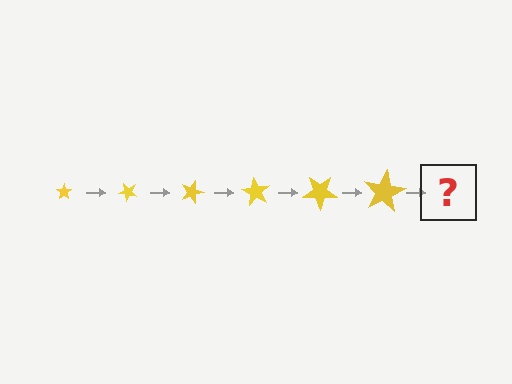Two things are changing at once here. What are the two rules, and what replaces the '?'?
The two rules are that the star grows larger each step and it rotates 45 degrees each step. The '?' should be a star, larger than the previous one and rotated 270 degrees from the start.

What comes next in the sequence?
The next element should be a star, larger than the previous one and rotated 270 degrees from the start.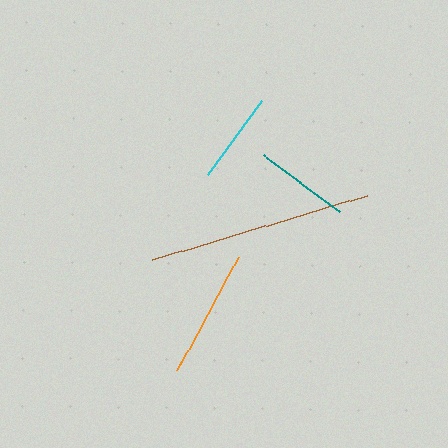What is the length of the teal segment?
The teal segment is approximately 95 pixels long.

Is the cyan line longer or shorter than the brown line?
The brown line is longer than the cyan line.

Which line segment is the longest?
The brown line is the longest at approximately 225 pixels.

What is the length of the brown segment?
The brown segment is approximately 225 pixels long.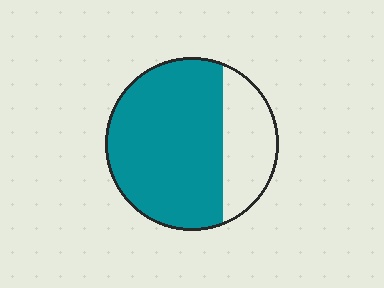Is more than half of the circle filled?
Yes.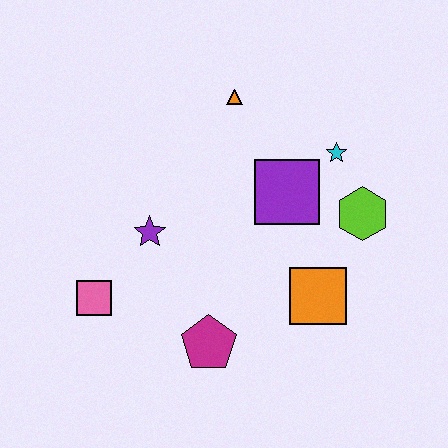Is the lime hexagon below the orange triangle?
Yes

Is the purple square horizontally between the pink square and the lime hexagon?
Yes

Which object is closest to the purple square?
The cyan star is closest to the purple square.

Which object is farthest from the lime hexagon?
The pink square is farthest from the lime hexagon.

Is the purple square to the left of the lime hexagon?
Yes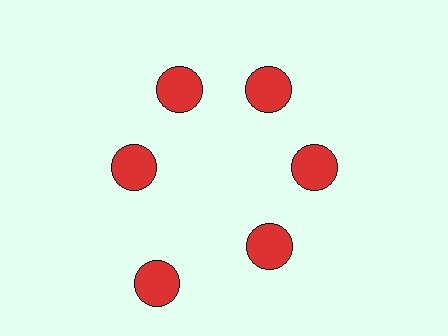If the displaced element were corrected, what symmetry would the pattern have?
It would have 6-fold rotational symmetry — the pattern would map onto itself every 60 degrees.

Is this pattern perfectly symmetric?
No. The 6 red circles are arranged in a ring, but one element near the 7 o'clock position is pushed outward from the center, breaking the 6-fold rotational symmetry.